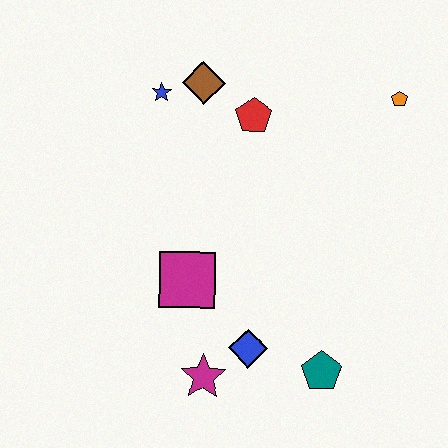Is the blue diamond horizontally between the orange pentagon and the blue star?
Yes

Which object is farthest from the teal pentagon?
The blue star is farthest from the teal pentagon.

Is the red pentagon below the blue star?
Yes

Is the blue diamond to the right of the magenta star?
Yes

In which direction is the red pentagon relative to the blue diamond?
The red pentagon is above the blue diamond.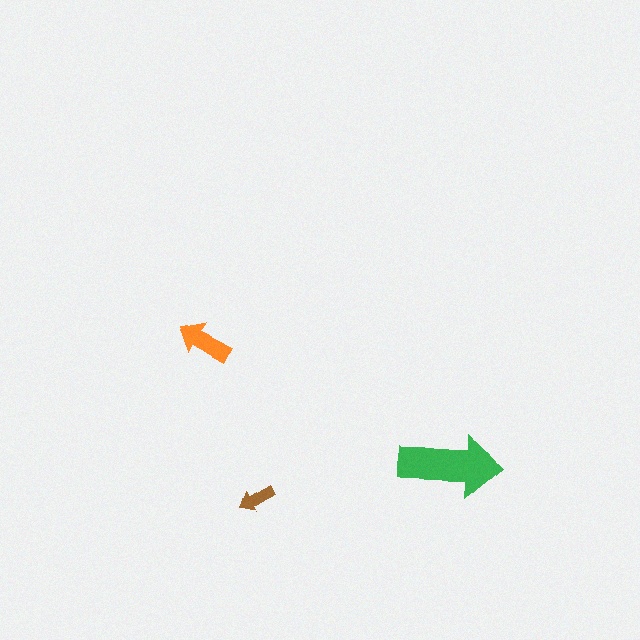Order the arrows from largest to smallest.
the green one, the orange one, the brown one.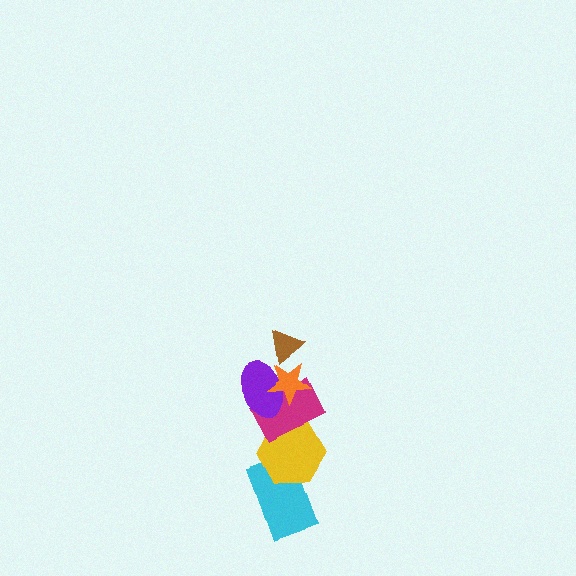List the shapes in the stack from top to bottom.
From top to bottom: the brown triangle, the orange star, the purple ellipse, the magenta rectangle, the yellow hexagon, the cyan rectangle.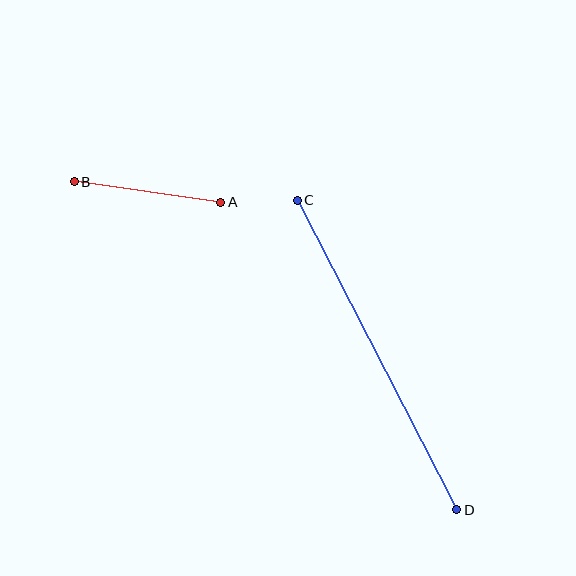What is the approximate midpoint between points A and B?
The midpoint is at approximately (147, 192) pixels.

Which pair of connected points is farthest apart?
Points C and D are farthest apart.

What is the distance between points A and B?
The distance is approximately 148 pixels.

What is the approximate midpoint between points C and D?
The midpoint is at approximately (377, 355) pixels.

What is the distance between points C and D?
The distance is approximately 348 pixels.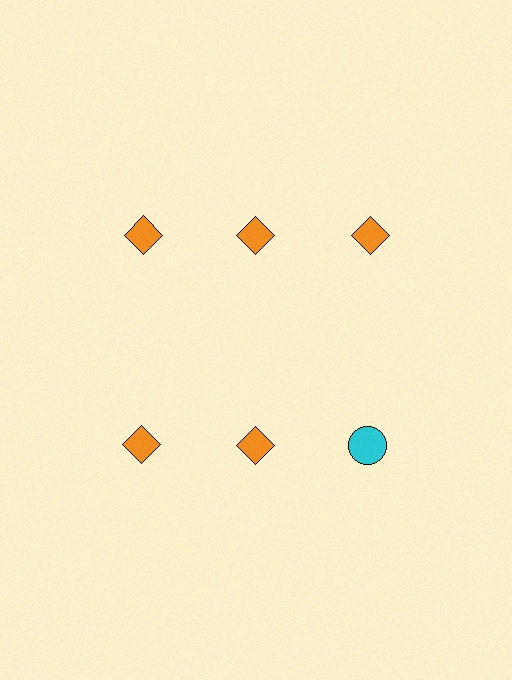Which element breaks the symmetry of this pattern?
The cyan circle in the second row, center column breaks the symmetry. All other shapes are orange diamonds.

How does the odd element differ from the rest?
It differs in both color (cyan instead of orange) and shape (circle instead of diamond).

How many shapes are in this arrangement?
There are 6 shapes arranged in a grid pattern.